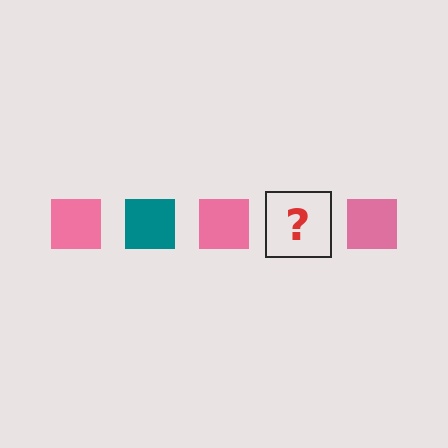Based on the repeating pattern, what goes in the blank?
The blank should be a teal square.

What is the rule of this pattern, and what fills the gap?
The rule is that the pattern cycles through pink, teal squares. The gap should be filled with a teal square.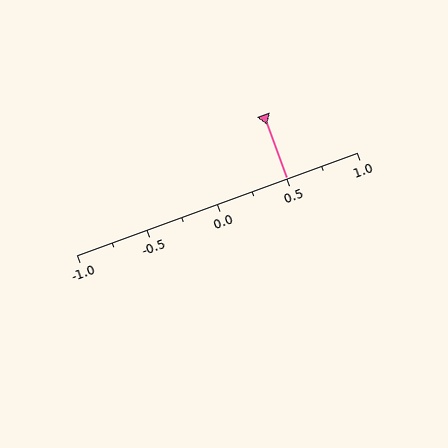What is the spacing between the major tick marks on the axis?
The major ticks are spaced 0.5 apart.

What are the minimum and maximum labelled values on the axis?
The axis runs from -1.0 to 1.0.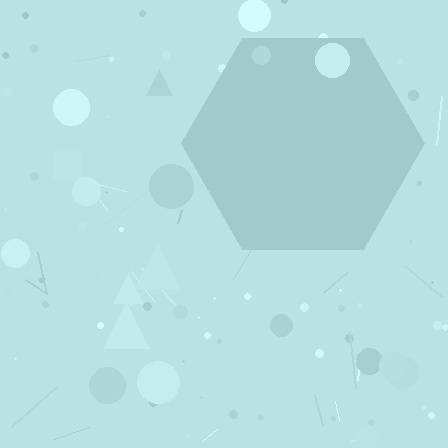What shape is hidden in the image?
A hexagon is hidden in the image.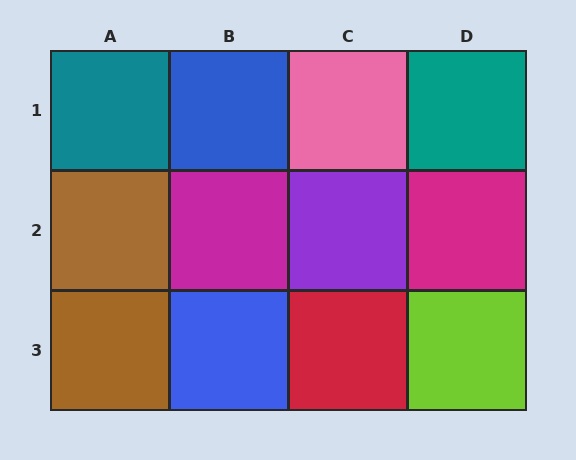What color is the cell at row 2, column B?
Magenta.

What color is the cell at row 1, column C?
Pink.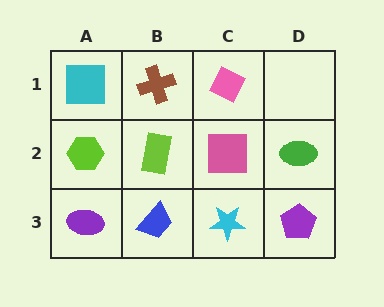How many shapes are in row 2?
4 shapes.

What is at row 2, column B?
A lime rectangle.